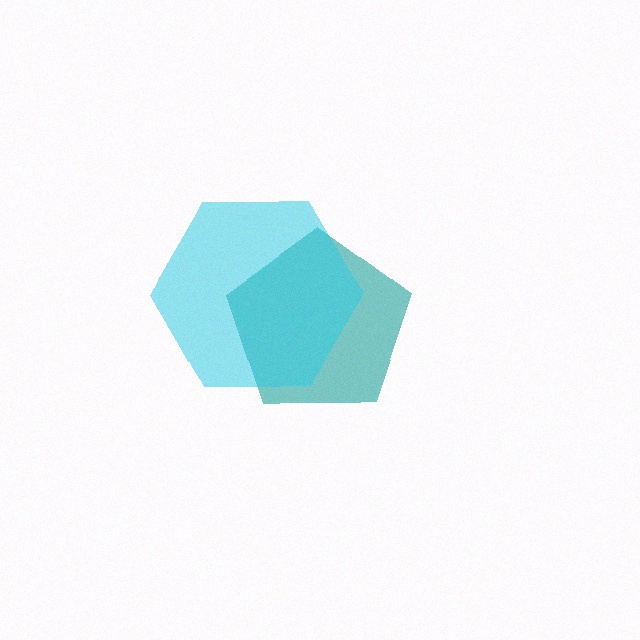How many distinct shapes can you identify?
There are 2 distinct shapes: a teal pentagon, a cyan hexagon.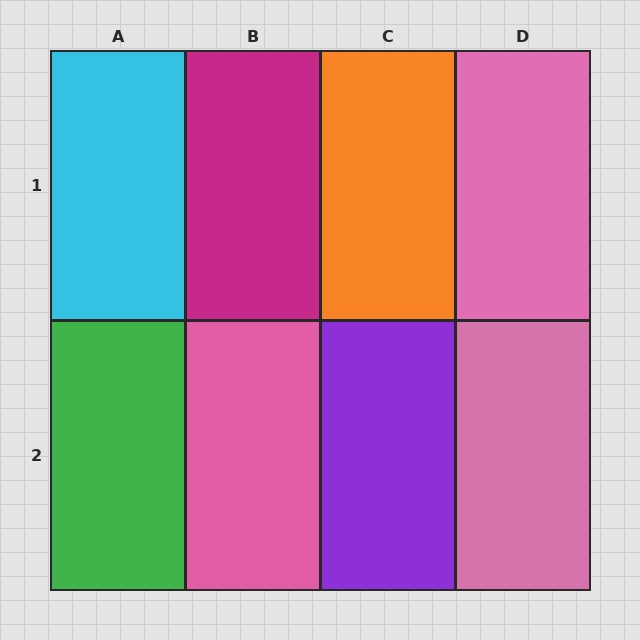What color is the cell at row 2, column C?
Purple.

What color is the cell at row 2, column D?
Pink.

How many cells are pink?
3 cells are pink.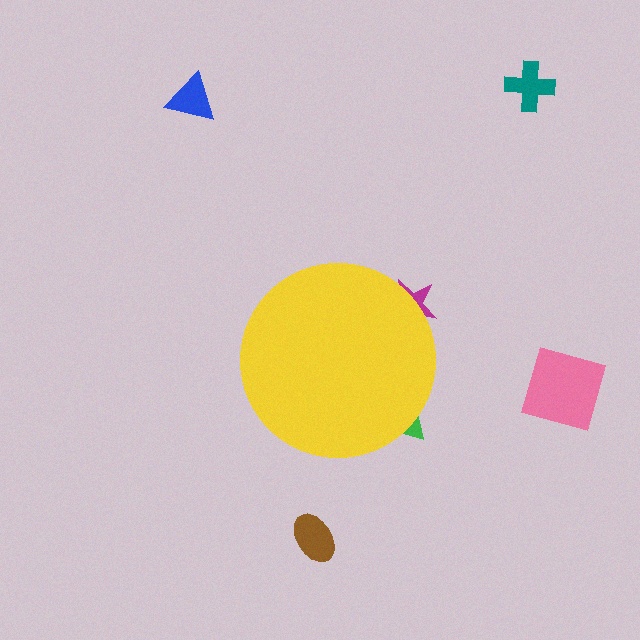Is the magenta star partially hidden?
Yes, the magenta star is partially hidden behind the yellow circle.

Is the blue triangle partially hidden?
No, the blue triangle is fully visible.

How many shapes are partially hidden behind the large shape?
2 shapes are partially hidden.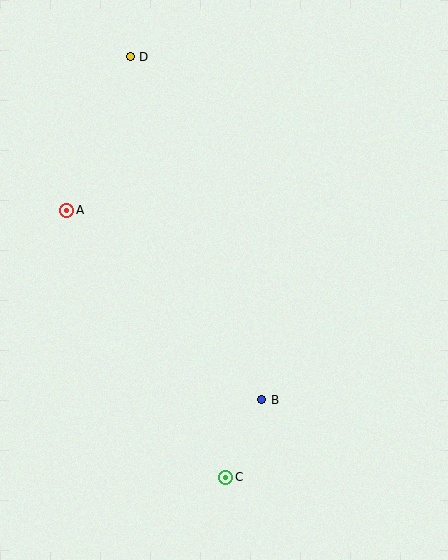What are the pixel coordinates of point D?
Point D is at (130, 57).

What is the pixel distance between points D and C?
The distance between D and C is 431 pixels.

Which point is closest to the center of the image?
Point B at (262, 400) is closest to the center.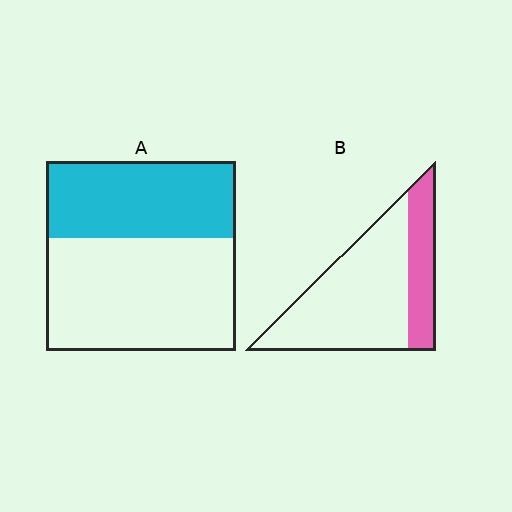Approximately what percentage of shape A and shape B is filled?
A is approximately 40% and B is approximately 25%.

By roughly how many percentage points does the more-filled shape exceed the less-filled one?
By roughly 15 percentage points (A over B).